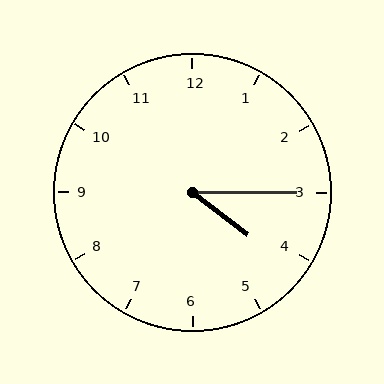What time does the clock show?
4:15.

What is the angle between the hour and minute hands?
Approximately 38 degrees.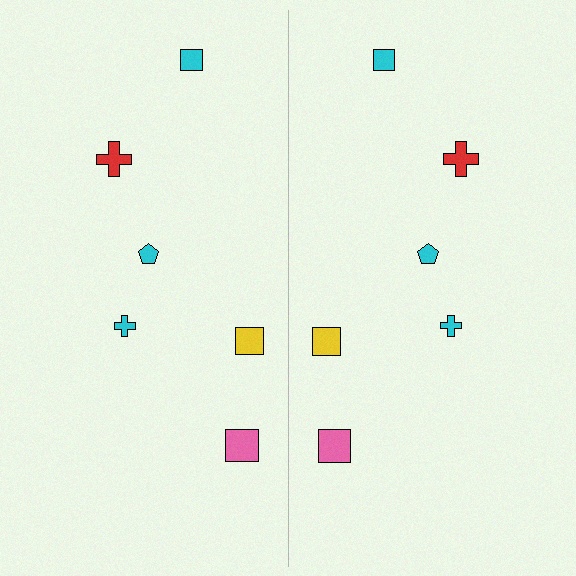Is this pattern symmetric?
Yes, this pattern has bilateral (reflection) symmetry.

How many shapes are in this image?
There are 12 shapes in this image.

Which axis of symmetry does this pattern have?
The pattern has a vertical axis of symmetry running through the center of the image.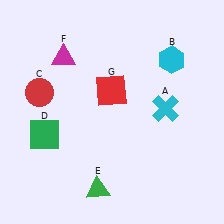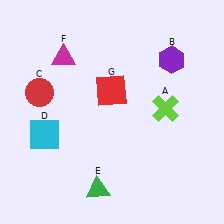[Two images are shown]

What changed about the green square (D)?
In Image 1, D is green. In Image 2, it changed to cyan.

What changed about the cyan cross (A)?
In Image 1, A is cyan. In Image 2, it changed to lime.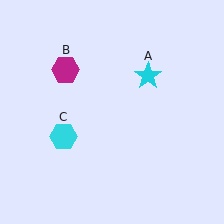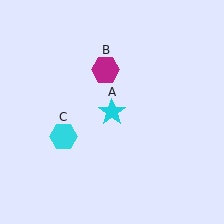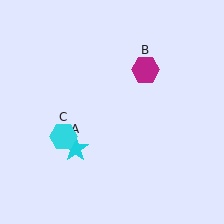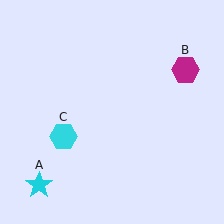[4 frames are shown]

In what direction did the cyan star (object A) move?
The cyan star (object A) moved down and to the left.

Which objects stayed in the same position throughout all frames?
Cyan hexagon (object C) remained stationary.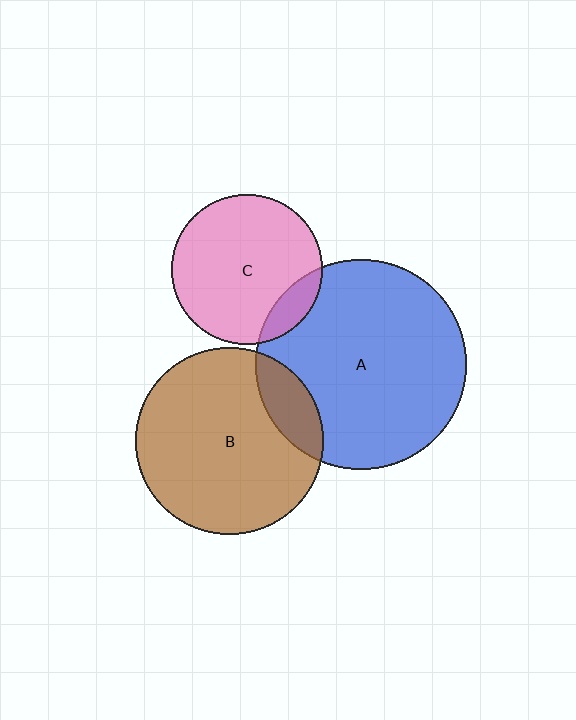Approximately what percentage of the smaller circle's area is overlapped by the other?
Approximately 15%.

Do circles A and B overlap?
Yes.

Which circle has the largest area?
Circle A (blue).